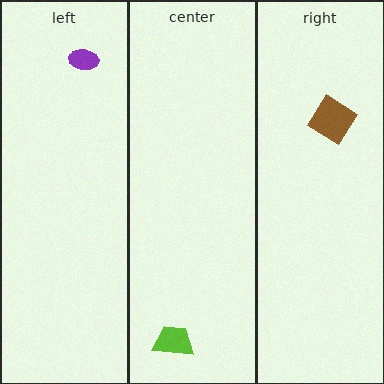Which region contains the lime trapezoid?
The center region.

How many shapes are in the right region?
1.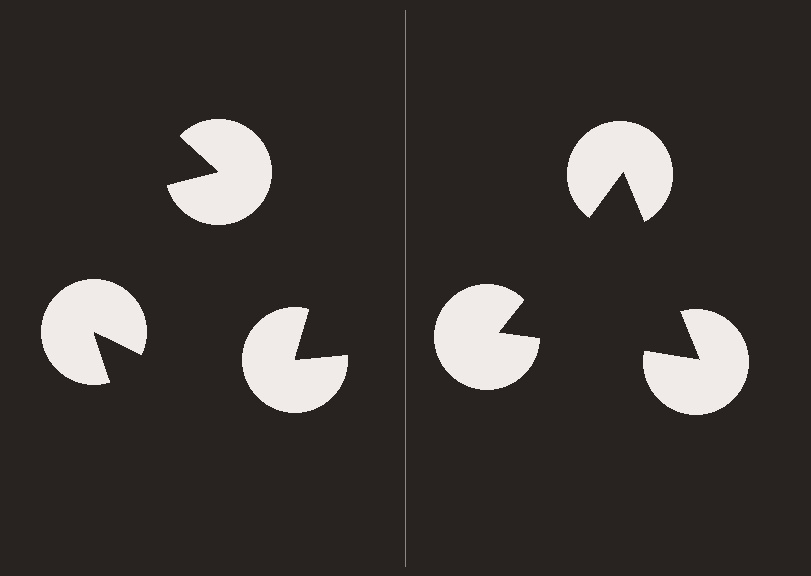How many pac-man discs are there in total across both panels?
6 — 3 on each side.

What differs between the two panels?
The pac-man discs are positioned identically on both sides; only the wedge orientations differ. On the right they align to a triangle; on the left they are misaligned.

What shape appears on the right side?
An illusory triangle.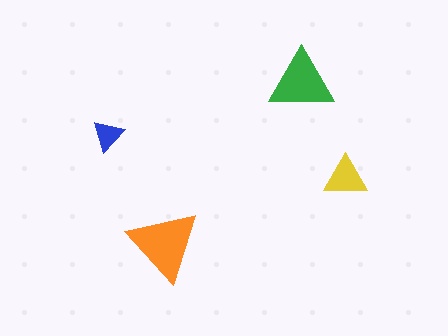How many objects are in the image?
There are 4 objects in the image.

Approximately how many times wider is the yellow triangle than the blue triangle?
About 1.5 times wider.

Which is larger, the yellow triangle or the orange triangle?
The orange one.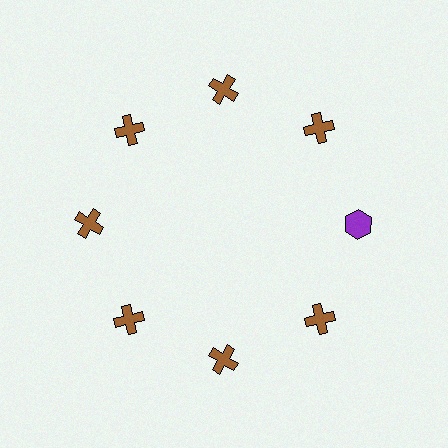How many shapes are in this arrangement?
There are 8 shapes arranged in a ring pattern.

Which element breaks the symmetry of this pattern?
The purple hexagon at roughly the 3 o'clock position breaks the symmetry. All other shapes are brown crosses.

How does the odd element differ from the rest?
It differs in both color (purple instead of brown) and shape (hexagon instead of cross).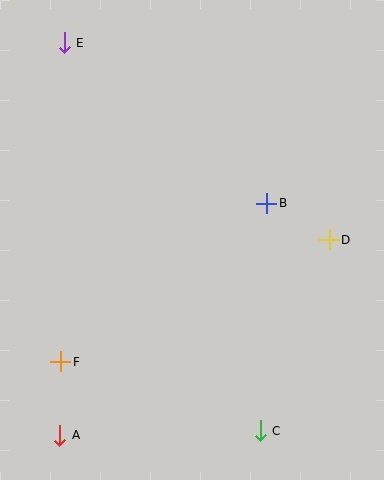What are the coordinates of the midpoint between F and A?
The midpoint between F and A is at (60, 398).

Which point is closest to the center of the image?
Point B at (267, 203) is closest to the center.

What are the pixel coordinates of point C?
Point C is at (260, 431).